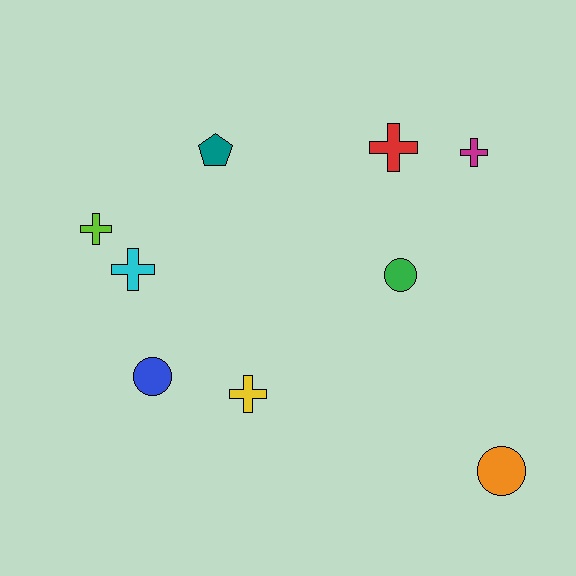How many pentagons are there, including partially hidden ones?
There is 1 pentagon.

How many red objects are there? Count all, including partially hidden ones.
There is 1 red object.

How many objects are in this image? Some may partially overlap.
There are 9 objects.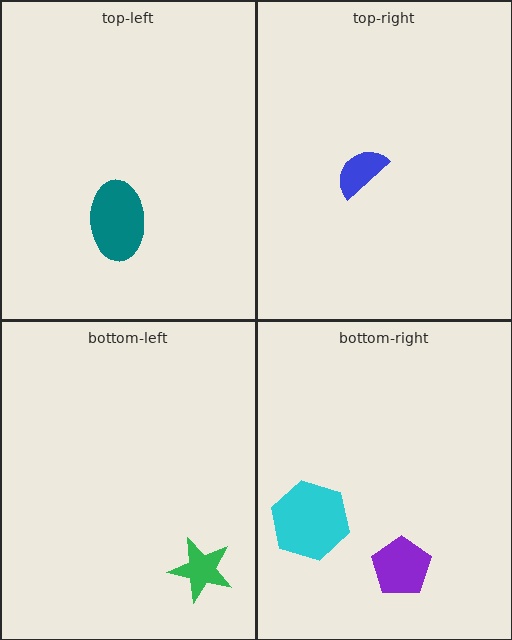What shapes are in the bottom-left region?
The green star.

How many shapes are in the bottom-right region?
2.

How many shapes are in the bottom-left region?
1.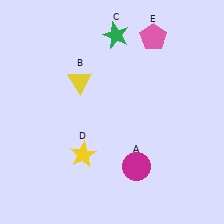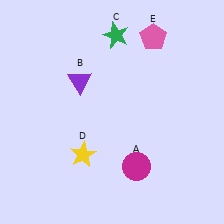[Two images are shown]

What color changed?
The triangle (B) changed from yellow in Image 1 to purple in Image 2.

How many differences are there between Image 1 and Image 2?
There is 1 difference between the two images.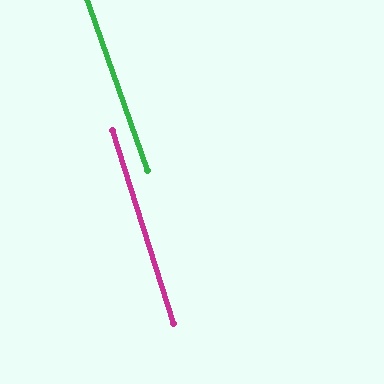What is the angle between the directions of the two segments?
Approximately 2 degrees.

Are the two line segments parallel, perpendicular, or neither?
Parallel — their directions differ by only 2.0°.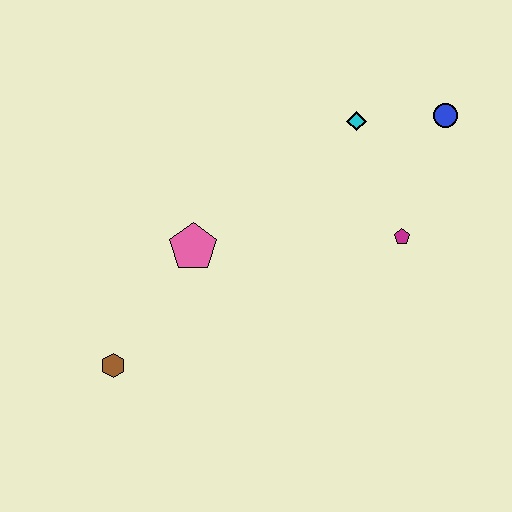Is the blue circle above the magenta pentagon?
Yes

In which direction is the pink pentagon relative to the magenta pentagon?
The pink pentagon is to the left of the magenta pentagon.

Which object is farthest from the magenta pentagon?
The brown hexagon is farthest from the magenta pentagon.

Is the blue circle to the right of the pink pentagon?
Yes